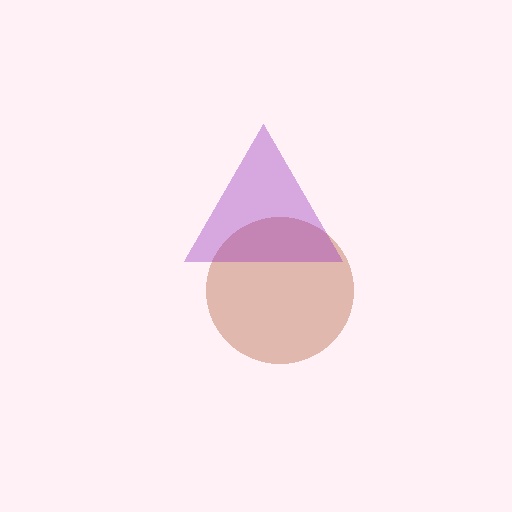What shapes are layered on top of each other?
The layered shapes are: a brown circle, a purple triangle.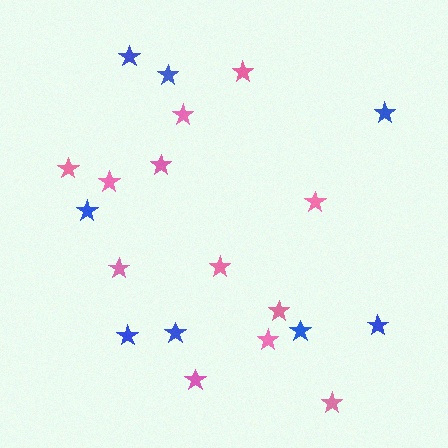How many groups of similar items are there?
There are 2 groups: one group of pink stars (12) and one group of blue stars (8).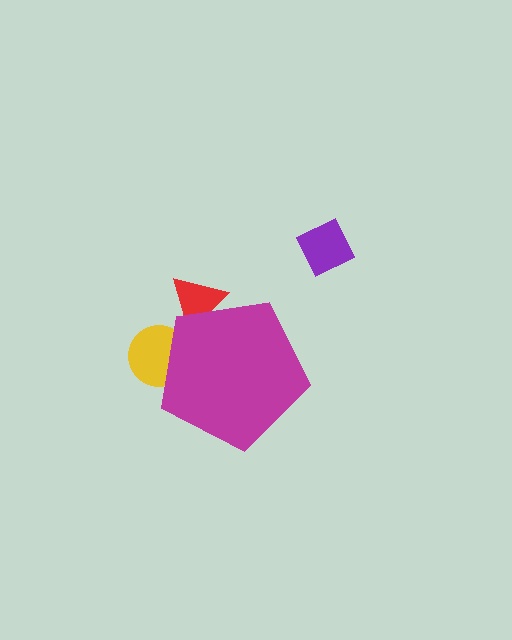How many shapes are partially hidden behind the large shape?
2 shapes are partially hidden.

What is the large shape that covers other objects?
A magenta pentagon.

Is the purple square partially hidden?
No, the purple square is fully visible.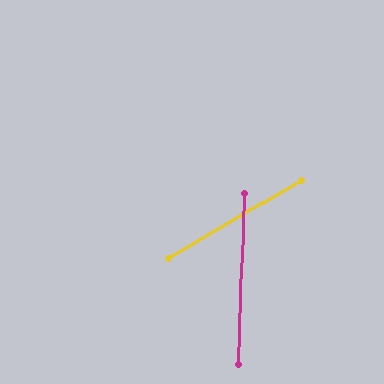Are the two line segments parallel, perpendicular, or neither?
Neither parallel nor perpendicular — they differ by about 57°.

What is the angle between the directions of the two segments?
Approximately 57 degrees.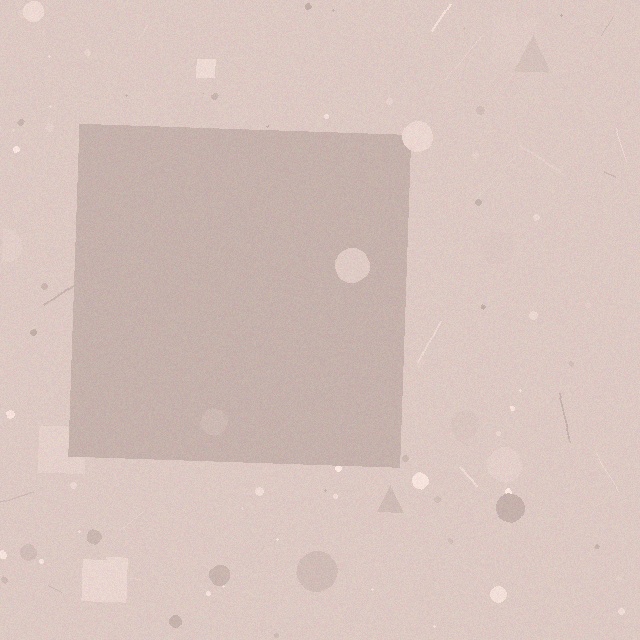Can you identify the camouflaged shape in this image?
The camouflaged shape is a square.